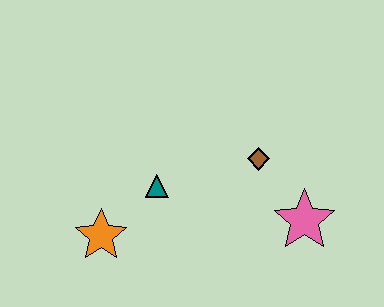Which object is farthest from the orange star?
The pink star is farthest from the orange star.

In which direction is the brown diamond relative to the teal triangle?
The brown diamond is to the right of the teal triangle.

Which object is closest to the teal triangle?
The orange star is closest to the teal triangle.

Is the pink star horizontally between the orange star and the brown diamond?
No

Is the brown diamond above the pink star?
Yes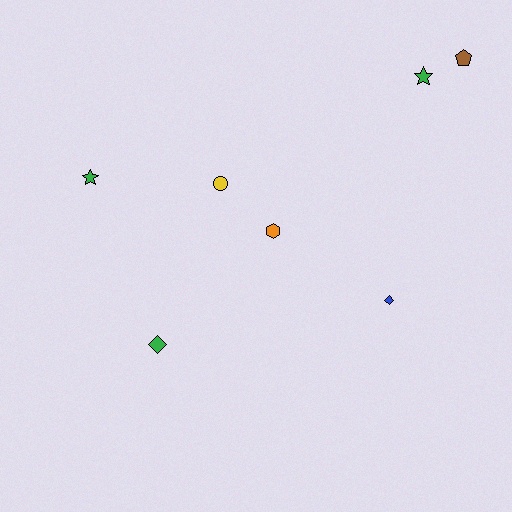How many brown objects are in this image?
There is 1 brown object.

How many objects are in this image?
There are 7 objects.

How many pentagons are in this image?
There is 1 pentagon.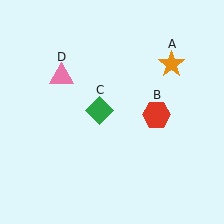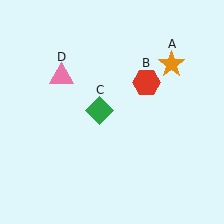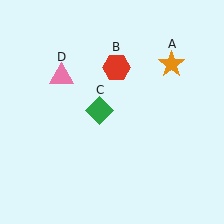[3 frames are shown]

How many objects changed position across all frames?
1 object changed position: red hexagon (object B).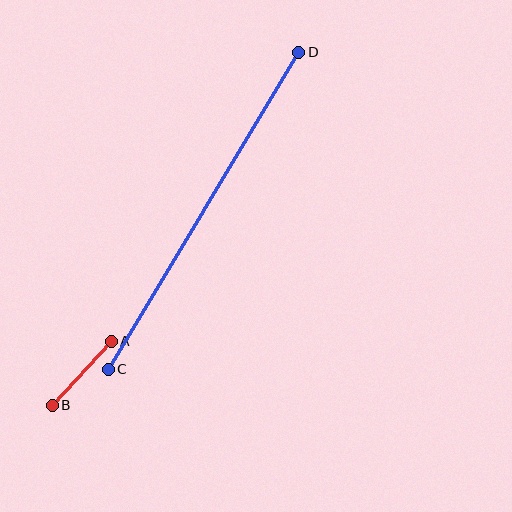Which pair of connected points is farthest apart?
Points C and D are farthest apart.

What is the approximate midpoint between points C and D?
The midpoint is at approximately (204, 211) pixels.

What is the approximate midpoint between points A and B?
The midpoint is at approximately (82, 373) pixels.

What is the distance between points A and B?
The distance is approximately 87 pixels.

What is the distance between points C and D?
The distance is approximately 370 pixels.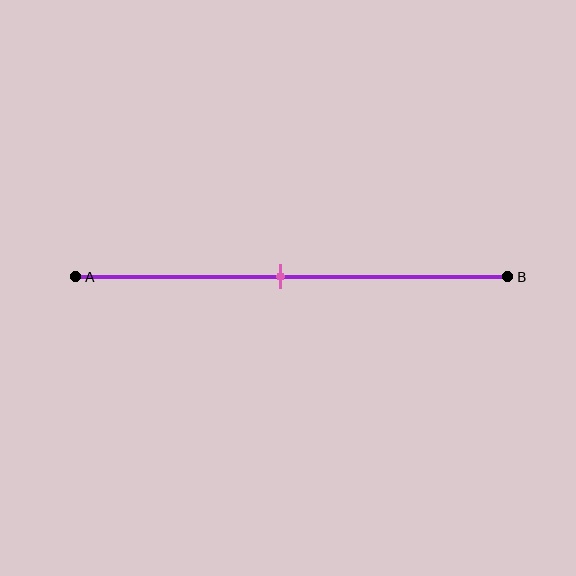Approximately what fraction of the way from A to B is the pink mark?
The pink mark is approximately 45% of the way from A to B.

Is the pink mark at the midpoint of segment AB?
Yes, the mark is approximately at the midpoint.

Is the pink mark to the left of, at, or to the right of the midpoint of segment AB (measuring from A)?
The pink mark is approximately at the midpoint of segment AB.